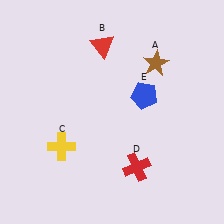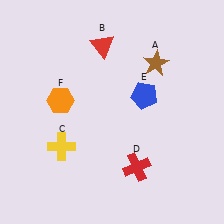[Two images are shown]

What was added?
An orange hexagon (F) was added in Image 2.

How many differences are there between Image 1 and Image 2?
There is 1 difference between the two images.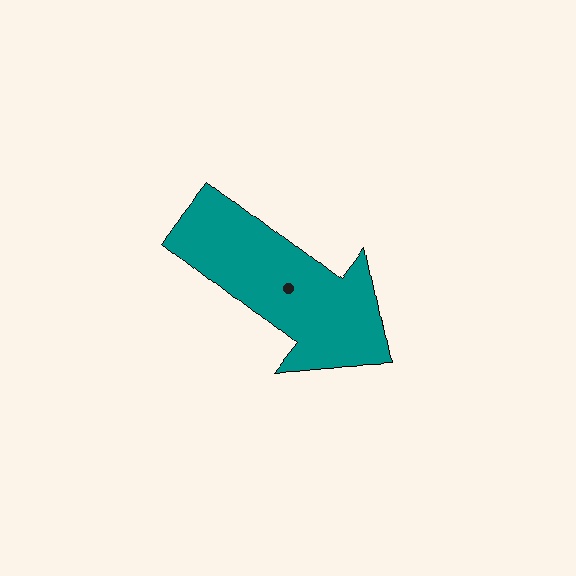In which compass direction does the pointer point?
Southeast.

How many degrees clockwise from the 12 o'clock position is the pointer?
Approximately 128 degrees.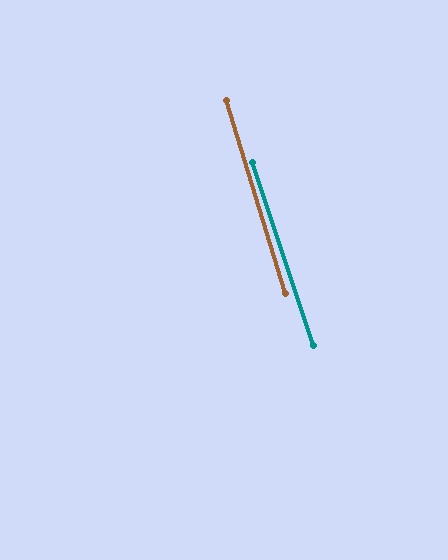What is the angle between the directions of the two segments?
Approximately 2 degrees.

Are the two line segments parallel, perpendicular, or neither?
Parallel — their directions differ by only 1.6°.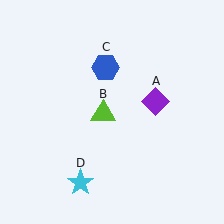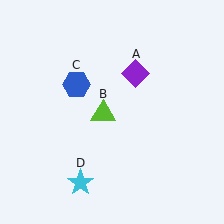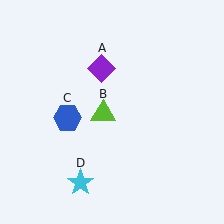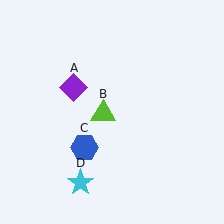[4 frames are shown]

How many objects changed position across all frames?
2 objects changed position: purple diamond (object A), blue hexagon (object C).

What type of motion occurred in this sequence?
The purple diamond (object A), blue hexagon (object C) rotated counterclockwise around the center of the scene.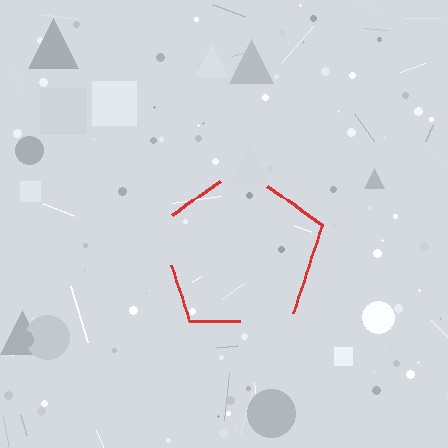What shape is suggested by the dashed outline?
The dashed outline suggests a pentagon.